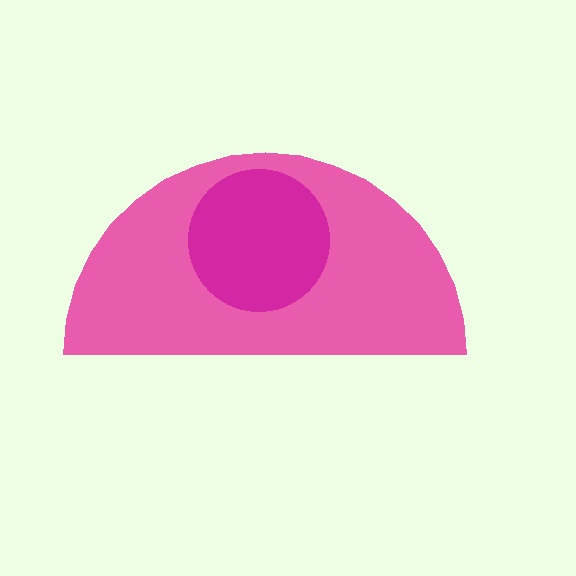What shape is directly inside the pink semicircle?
The magenta circle.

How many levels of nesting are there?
2.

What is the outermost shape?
The pink semicircle.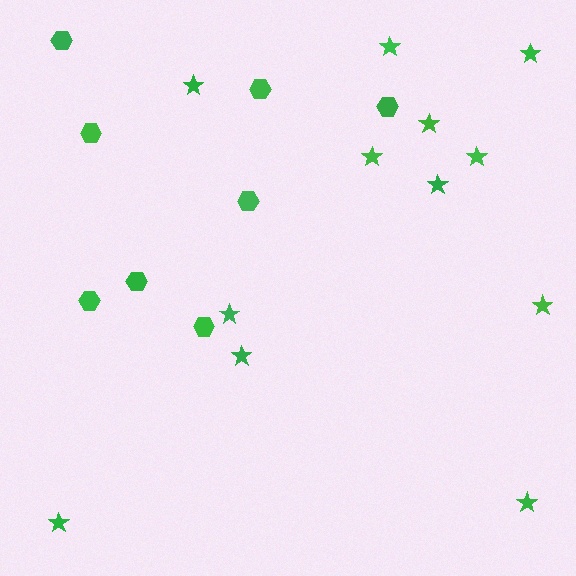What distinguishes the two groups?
There are 2 groups: one group of stars (12) and one group of hexagons (8).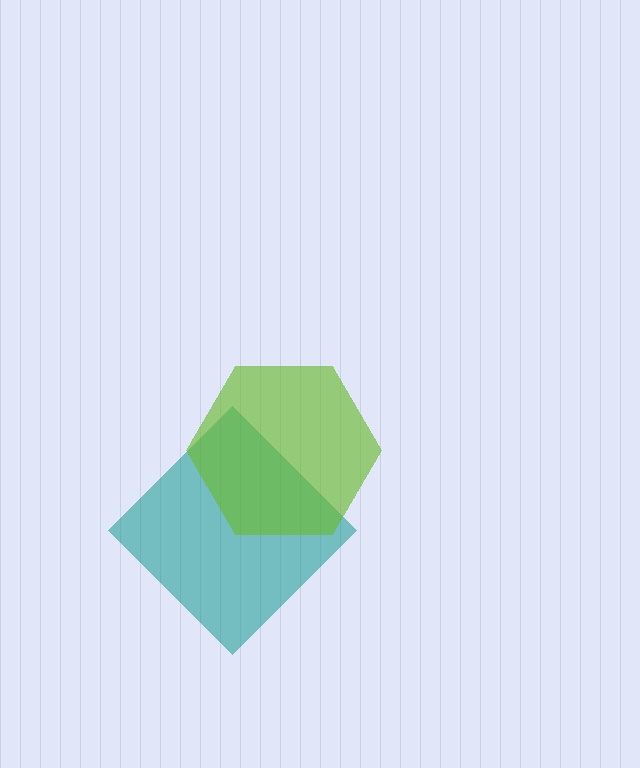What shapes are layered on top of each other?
The layered shapes are: a teal diamond, a lime hexagon.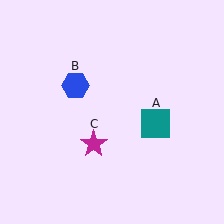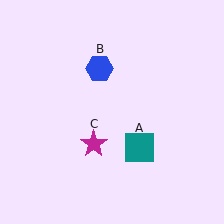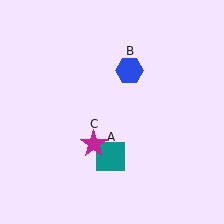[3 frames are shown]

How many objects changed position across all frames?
2 objects changed position: teal square (object A), blue hexagon (object B).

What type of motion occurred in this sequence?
The teal square (object A), blue hexagon (object B) rotated clockwise around the center of the scene.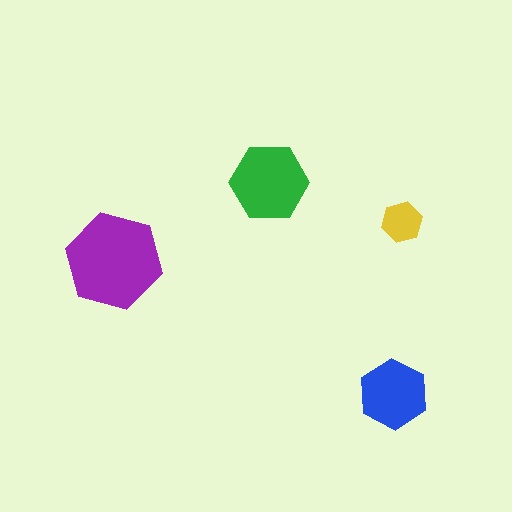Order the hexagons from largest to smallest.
the purple one, the green one, the blue one, the yellow one.